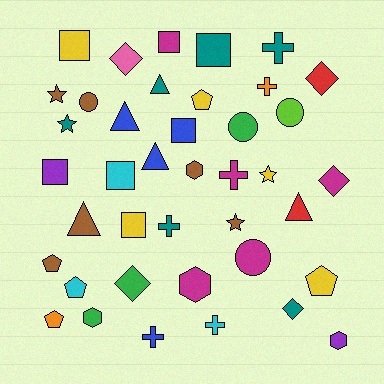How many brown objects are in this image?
There are 6 brown objects.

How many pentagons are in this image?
There are 5 pentagons.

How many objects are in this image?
There are 40 objects.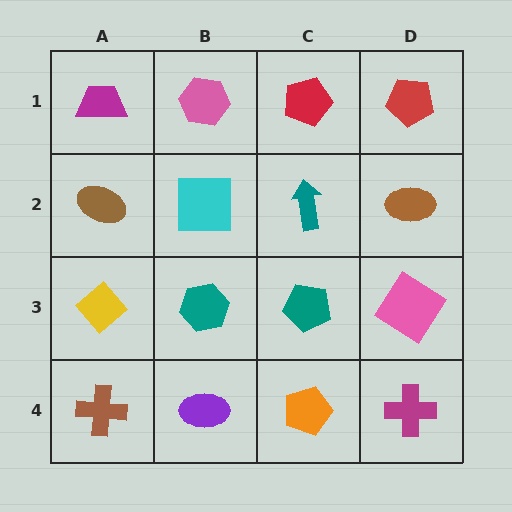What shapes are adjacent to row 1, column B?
A cyan square (row 2, column B), a magenta trapezoid (row 1, column A), a red pentagon (row 1, column C).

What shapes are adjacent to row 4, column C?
A teal pentagon (row 3, column C), a purple ellipse (row 4, column B), a magenta cross (row 4, column D).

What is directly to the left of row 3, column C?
A teal hexagon.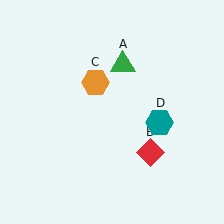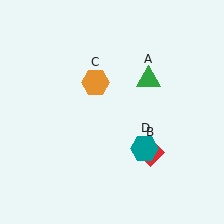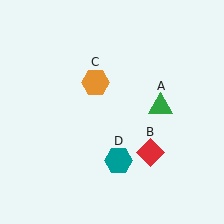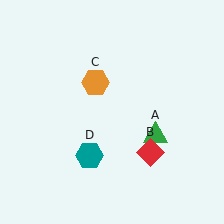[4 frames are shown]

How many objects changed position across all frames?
2 objects changed position: green triangle (object A), teal hexagon (object D).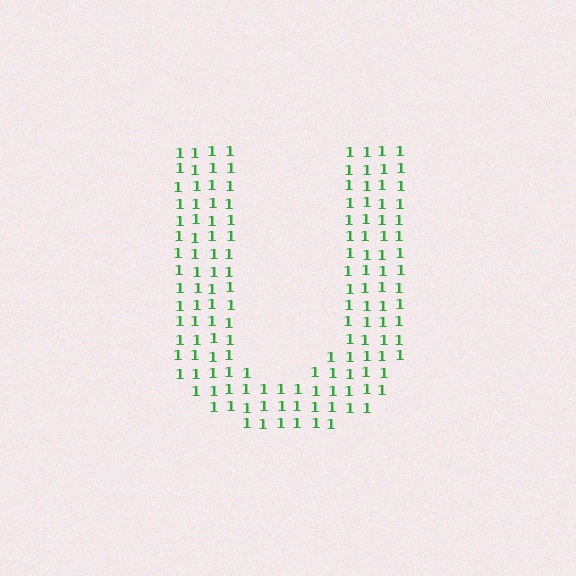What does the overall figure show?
The overall figure shows the letter U.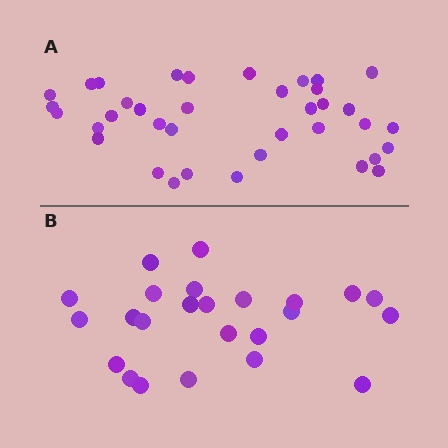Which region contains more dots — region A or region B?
Region A (the top region) has more dots.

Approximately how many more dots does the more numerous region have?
Region A has approximately 15 more dots than region B.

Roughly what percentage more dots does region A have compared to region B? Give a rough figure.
About 55% more.